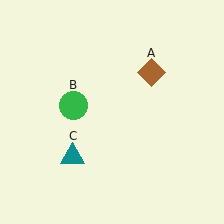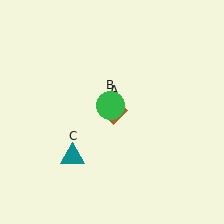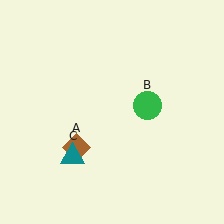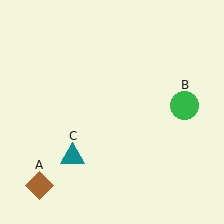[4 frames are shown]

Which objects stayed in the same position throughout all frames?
Teal triangle (object C) remained stationary.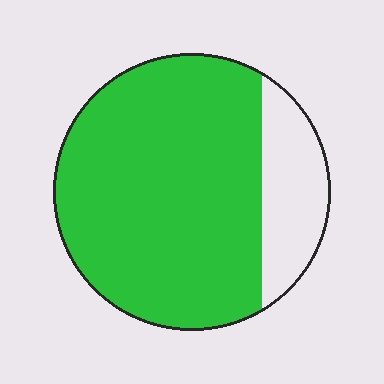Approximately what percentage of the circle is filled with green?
Approximately 80%.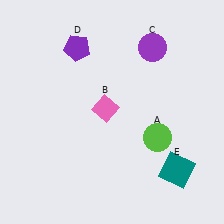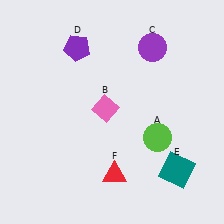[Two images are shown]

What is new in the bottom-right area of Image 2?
A red triangle (F) was added in the bottom-right area of Image 2.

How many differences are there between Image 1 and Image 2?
There is 1 difference between the two images.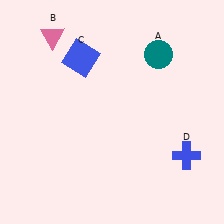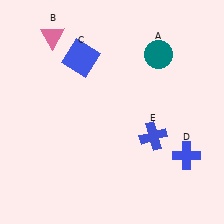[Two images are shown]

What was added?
A blue cross (E) was added in Image 2.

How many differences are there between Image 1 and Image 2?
There is 1 difference between the two images.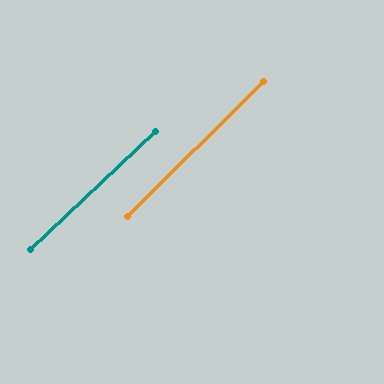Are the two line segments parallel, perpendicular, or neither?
Parallel — their directions differ by only 1.0°.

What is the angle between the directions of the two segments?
Approximately 1 degree.